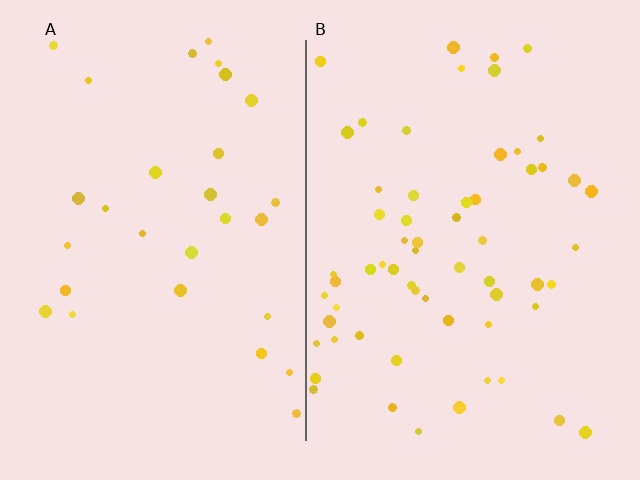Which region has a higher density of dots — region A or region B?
B (the right).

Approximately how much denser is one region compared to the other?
Approximately 2.1× — region B over region A.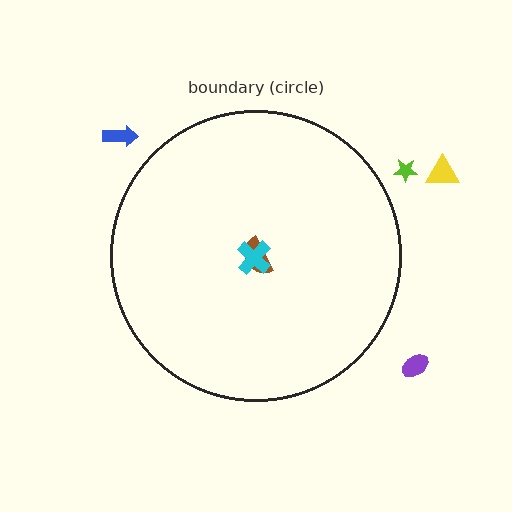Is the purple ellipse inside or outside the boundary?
Outside.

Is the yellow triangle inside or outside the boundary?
Outside.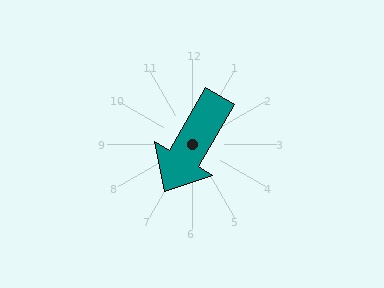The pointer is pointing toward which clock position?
Roughly 7 o'clock.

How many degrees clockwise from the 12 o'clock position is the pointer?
Approximately 210 degrees.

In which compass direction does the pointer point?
Southwest.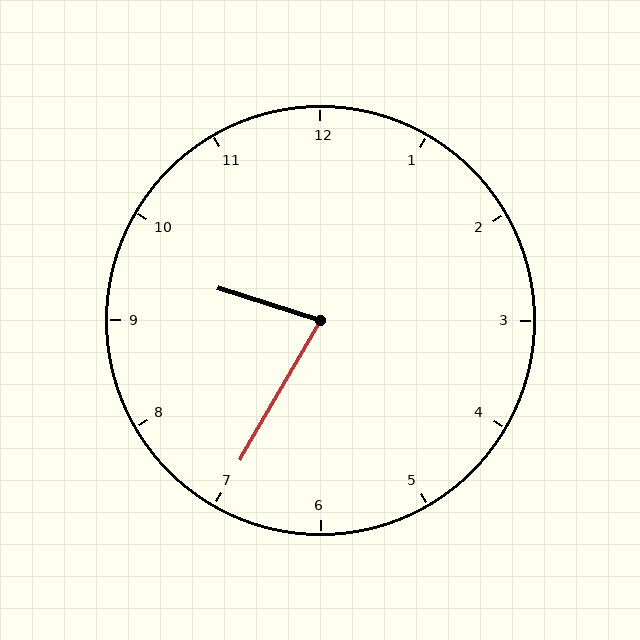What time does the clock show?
9:35.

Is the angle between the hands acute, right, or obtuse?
It is acute.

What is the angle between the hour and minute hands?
Approximately 78 degrees.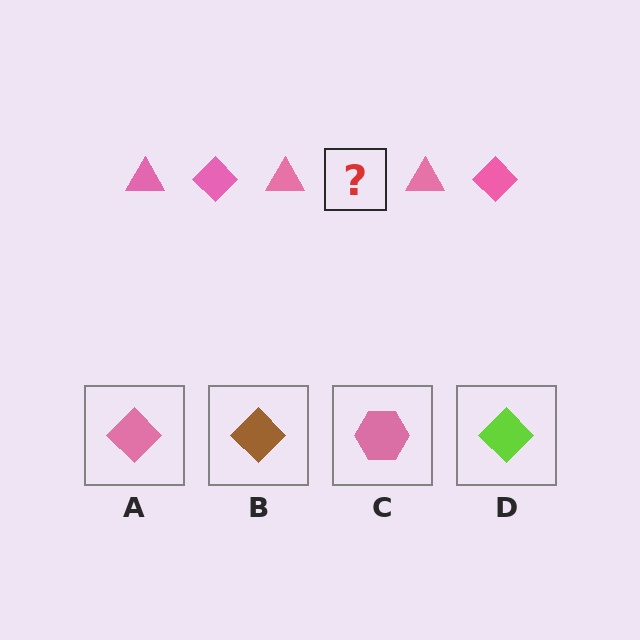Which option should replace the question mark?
Option A.